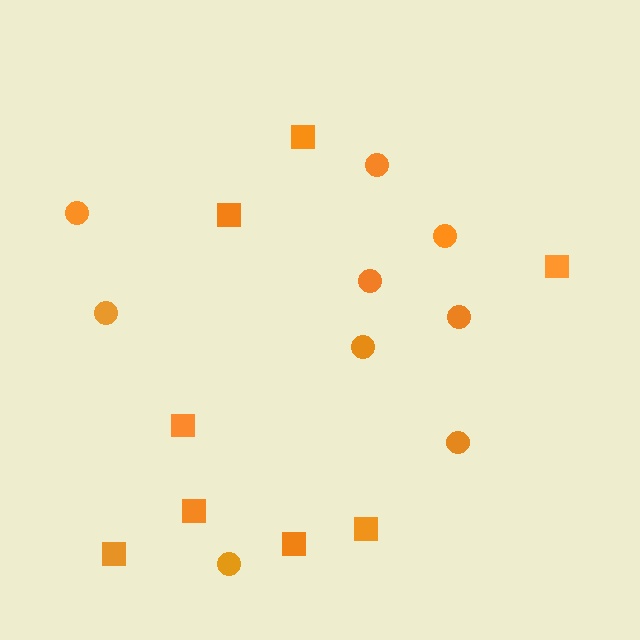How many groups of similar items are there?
There are 2 groups: one group of circles (9) and one group of squares (8).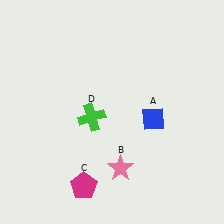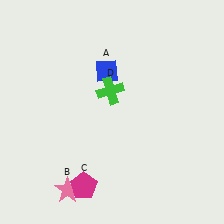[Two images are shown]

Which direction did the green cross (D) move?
The green cross (D) moved up.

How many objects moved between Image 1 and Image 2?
3 objects moved between the two images.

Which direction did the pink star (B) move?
The pink star (B) moved left.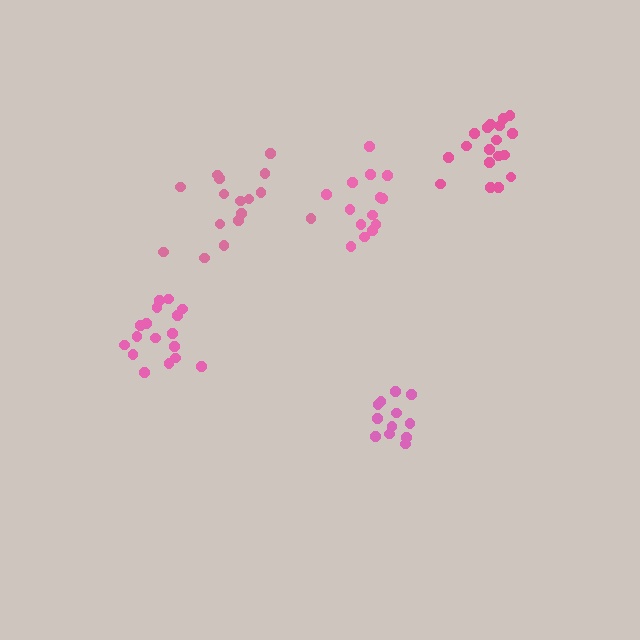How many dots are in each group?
Group 1: 18 dots, Group 2: 17 dots, Group 3: 16 dots, Group 4: 12 dots, Group 5: 14 dots (77 total).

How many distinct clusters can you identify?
There are 5 distinct clusters.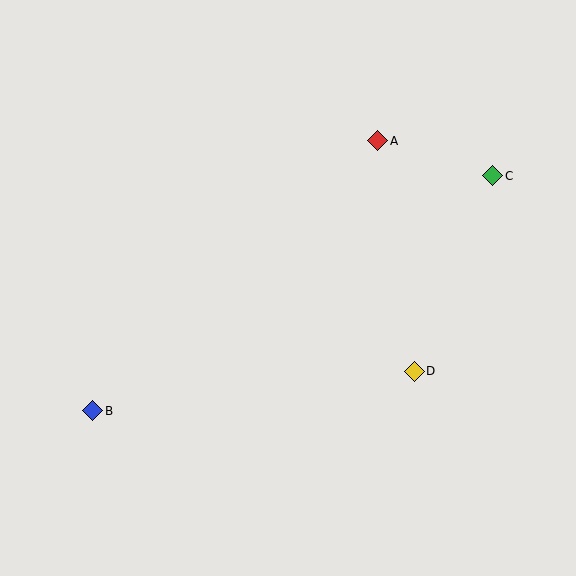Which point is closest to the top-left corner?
Point A is closest to the top-left corner.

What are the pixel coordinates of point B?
Point B is at (92, 411).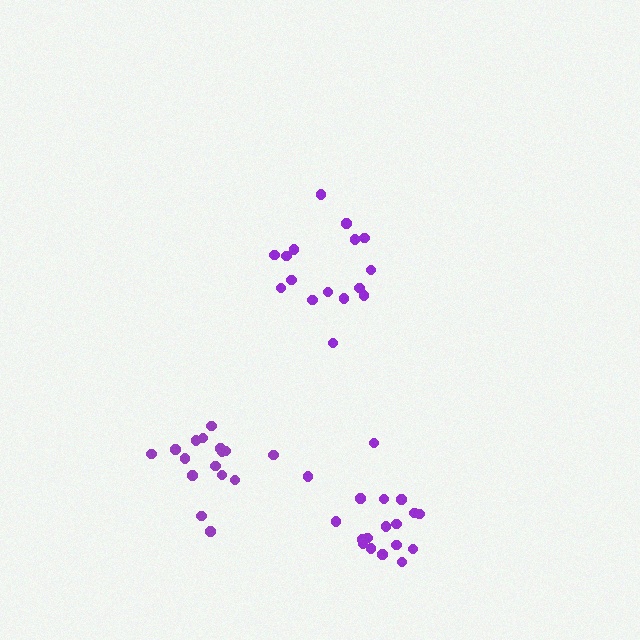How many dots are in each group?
Group 1: 18 dots, Group 2: 16 dots, Group 3: 16 dots (50 total).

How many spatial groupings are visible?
There are 3 spatial groupings.